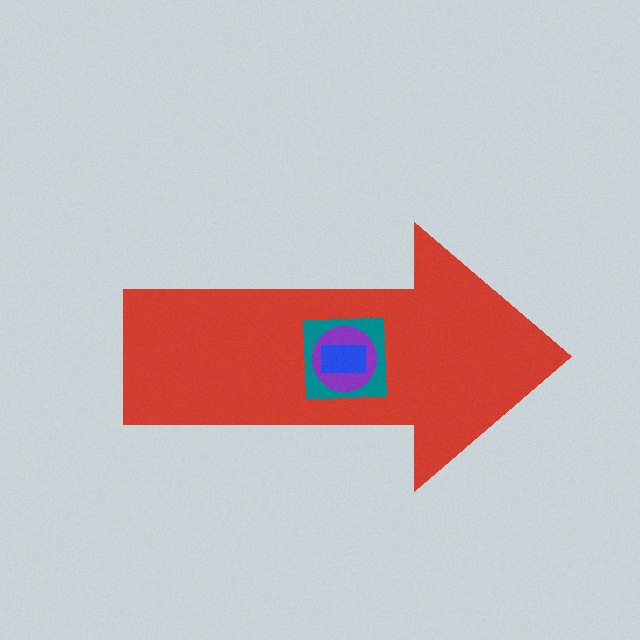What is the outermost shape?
The red arrow.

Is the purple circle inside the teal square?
Yes.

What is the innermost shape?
The blue rectangle.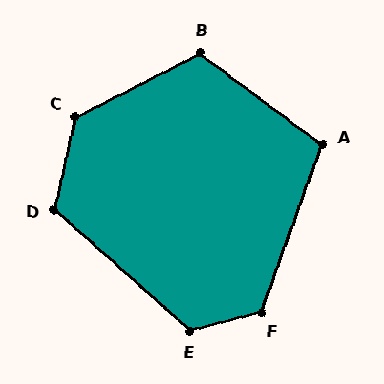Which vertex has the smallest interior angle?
A, at approximately 107 degrees.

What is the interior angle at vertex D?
Approximately 119 degrees (obtuse).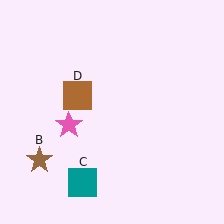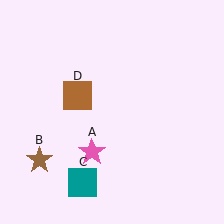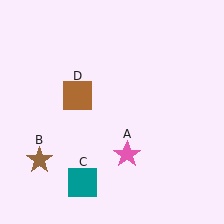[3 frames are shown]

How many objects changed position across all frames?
1 object changed position: pink star (object A).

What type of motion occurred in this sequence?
The pink star (object A) rotated counterclockwise around the center of the scene.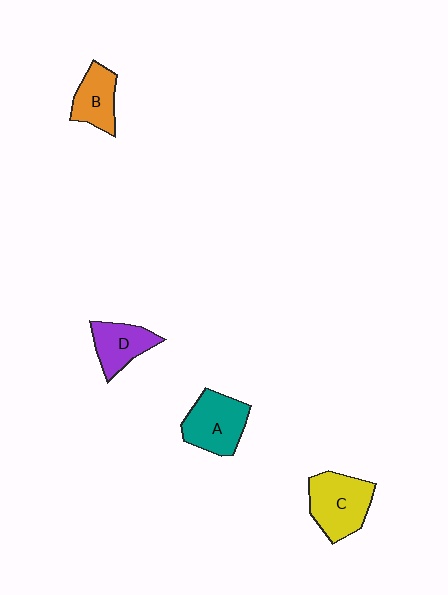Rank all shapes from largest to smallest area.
From largest to smallest: C (yellow), A (teal), D (purple), B (orange).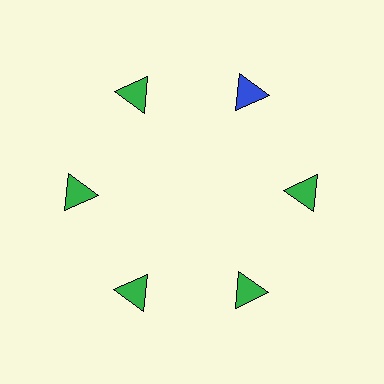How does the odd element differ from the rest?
It has a different color: blue instead of green.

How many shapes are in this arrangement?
There are 6 shapes arranged in a ring pattern.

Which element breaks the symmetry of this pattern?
The blue triangle at roughly the 1 o'clock position breaks the symmetry. All other shapes are green triangles.